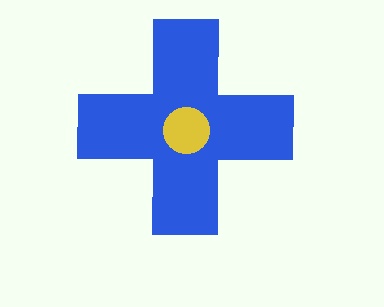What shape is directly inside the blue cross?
The yellow circle.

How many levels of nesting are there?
2.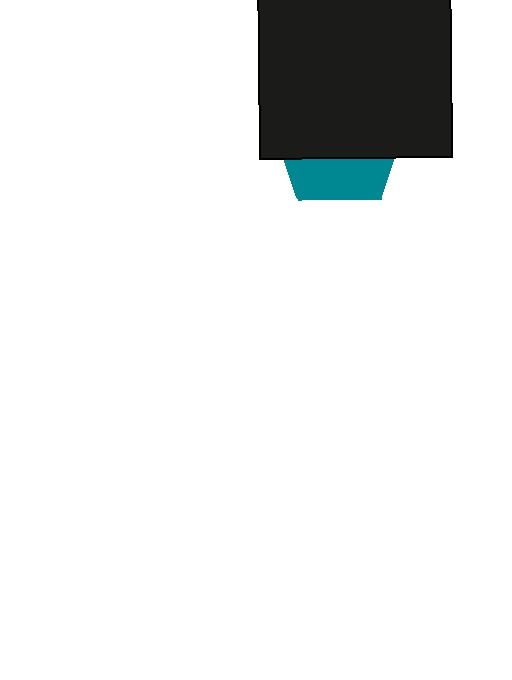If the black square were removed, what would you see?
You would see the complete teal pentagon.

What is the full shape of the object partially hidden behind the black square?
The partially hidden object is a teal pentagon.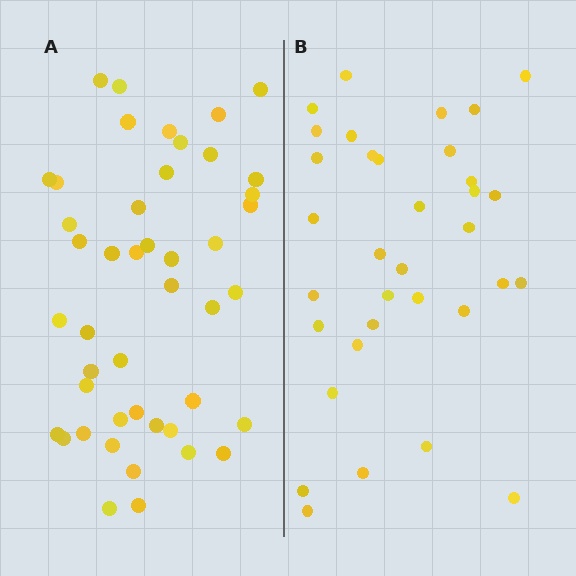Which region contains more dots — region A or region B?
Region A (the left region) has more dots.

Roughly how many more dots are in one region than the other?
Region A has roughly 12 or so more dots than region B.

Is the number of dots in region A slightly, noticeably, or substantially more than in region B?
Region A has noticeably more, but not dramatically so. The ratio is roughly 1.3 to 1.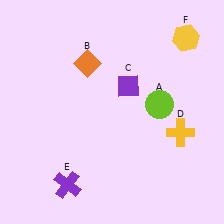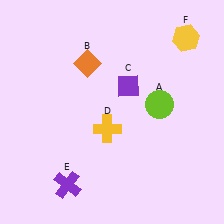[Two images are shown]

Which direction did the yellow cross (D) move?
The yellow cross (D) moved left.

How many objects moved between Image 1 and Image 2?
1 object moved between the two images.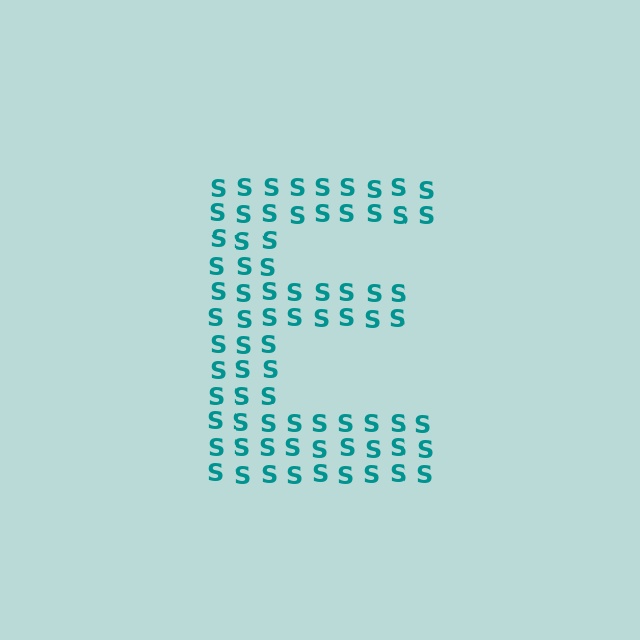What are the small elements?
The small elements are letter S's.